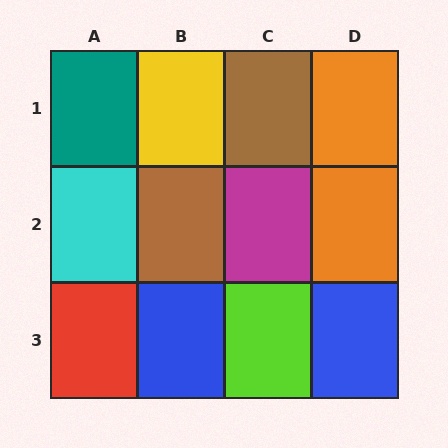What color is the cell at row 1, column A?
Teal.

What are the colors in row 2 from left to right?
Cyan, brown, magenta, orange.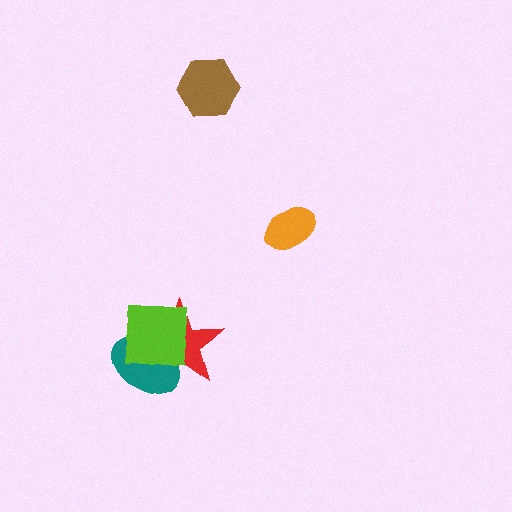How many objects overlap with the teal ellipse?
2 objects overlap with the teal ellipse.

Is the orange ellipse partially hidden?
No, no other shape covers it.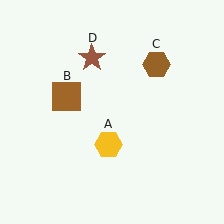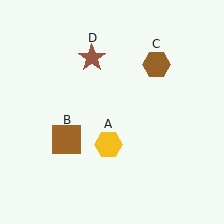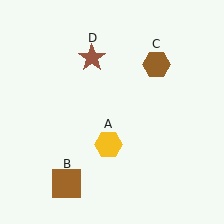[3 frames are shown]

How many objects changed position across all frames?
1 object changed position: brown square (object B).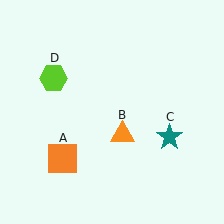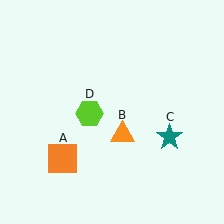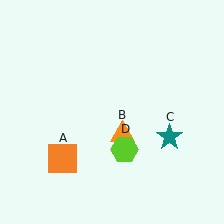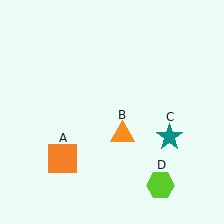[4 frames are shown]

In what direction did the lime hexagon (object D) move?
The lime hexagon (object D) moved down and to the right.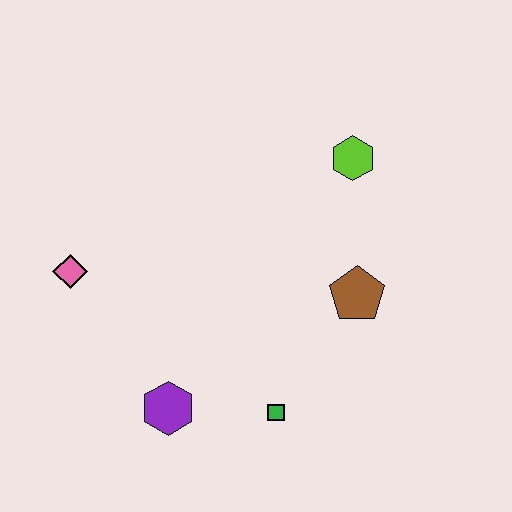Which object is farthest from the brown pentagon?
The pink diamond is farthest from the brown pentagon.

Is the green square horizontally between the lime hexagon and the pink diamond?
Yes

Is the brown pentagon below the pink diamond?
Yes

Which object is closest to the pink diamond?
The purple hexagon is closest to the pink diamond.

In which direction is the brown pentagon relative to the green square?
The brown pentagon is above the green square.